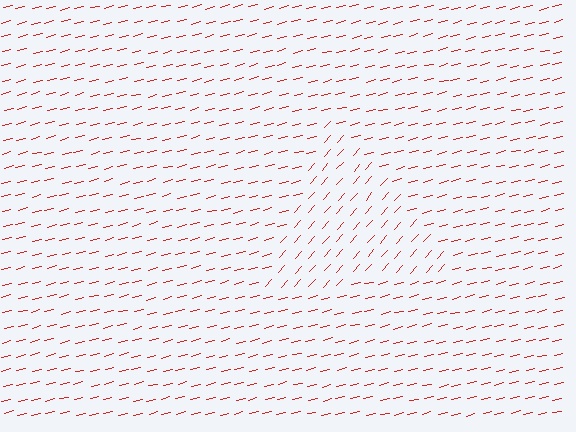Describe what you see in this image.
The image is filled with small red line segments. A triangle region in the image has lines oriented differently from the surrounding lines, creating a visible texture boundary.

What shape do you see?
I see a triangle.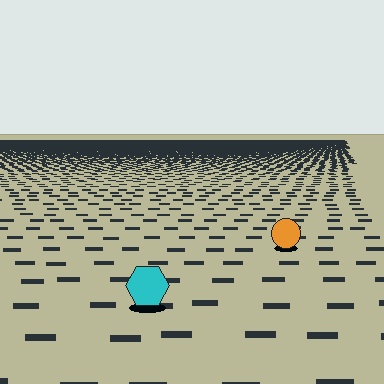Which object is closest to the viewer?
The cyan hexagon is closest. The texture marks near it are larger and more spread out.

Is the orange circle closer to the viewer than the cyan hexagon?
No. The cyan hexagon is closer — you can tell from the texture gradient: the ground texture is coarser near it.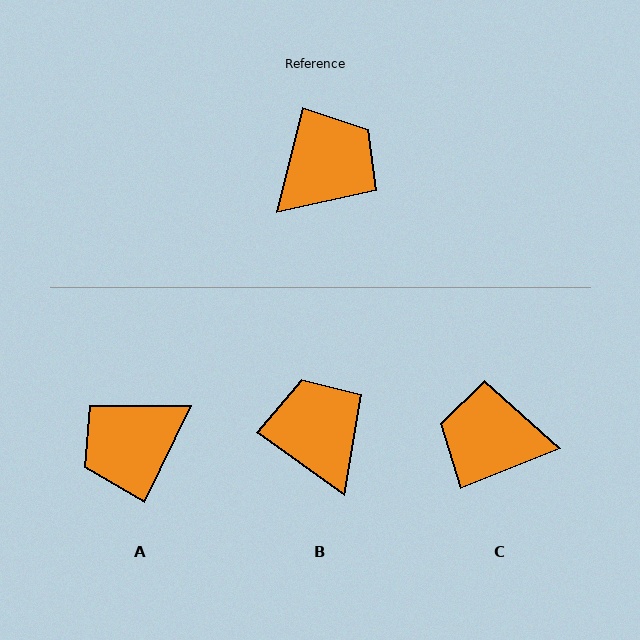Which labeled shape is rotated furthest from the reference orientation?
A, about 168 degrees away.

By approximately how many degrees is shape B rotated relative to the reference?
Approximately 68 degrees counter-clockwise.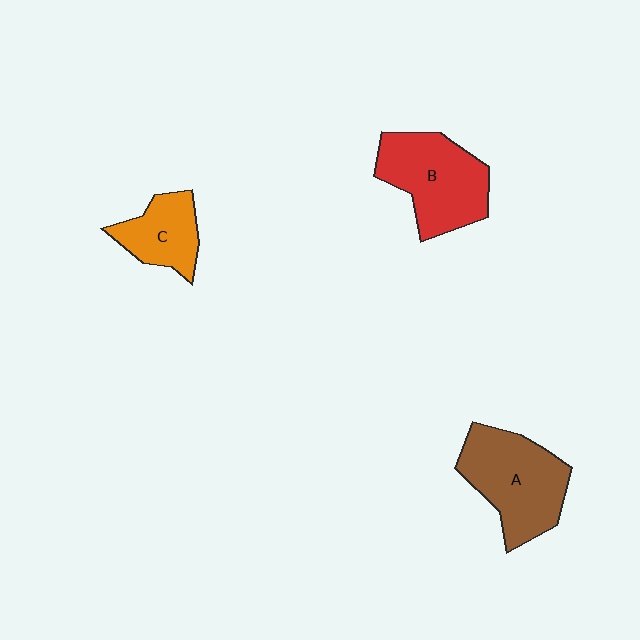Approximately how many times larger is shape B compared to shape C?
Approximately 1.7 times.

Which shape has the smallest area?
Shape C (orange).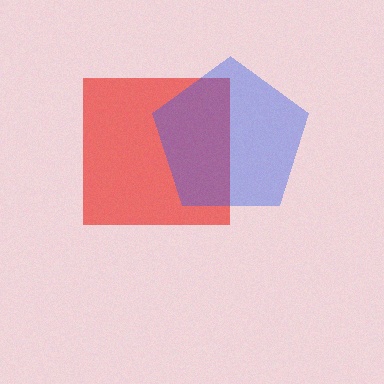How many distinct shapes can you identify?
There are 2 distinct shapes: a red square, a blue pentagon.